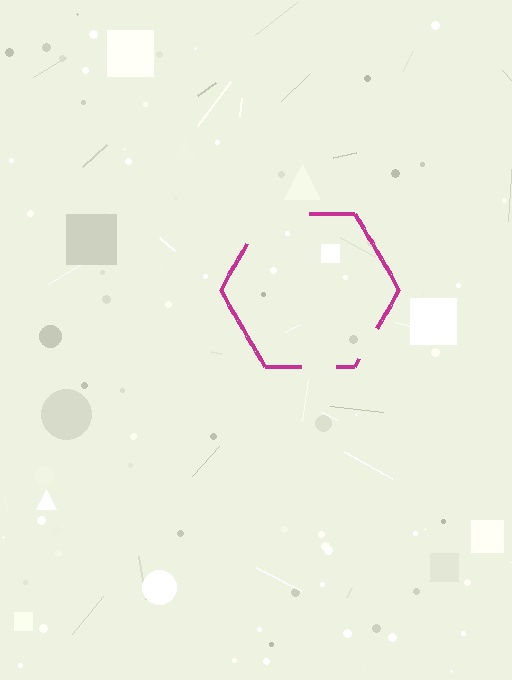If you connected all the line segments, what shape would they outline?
They would outline a hexagon.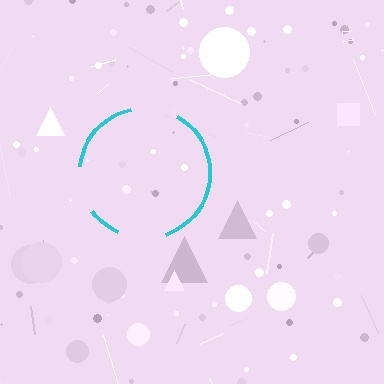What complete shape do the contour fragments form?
The contour fragments form a circle.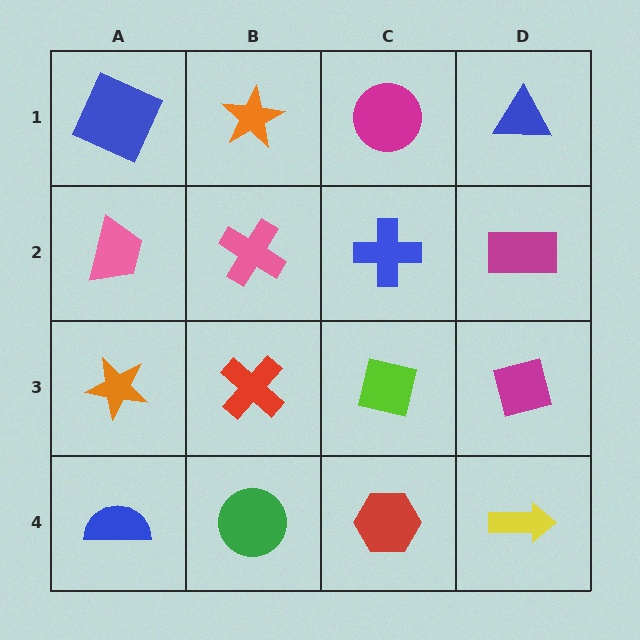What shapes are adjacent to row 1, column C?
A blue cross (row 2, column C), an orange star (row 1, column B), a blue triangle (row 1, column D).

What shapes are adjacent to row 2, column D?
A blue triangle (row 1, column D), a magenta square (row 3, column D), a blue cross (row 2, column C).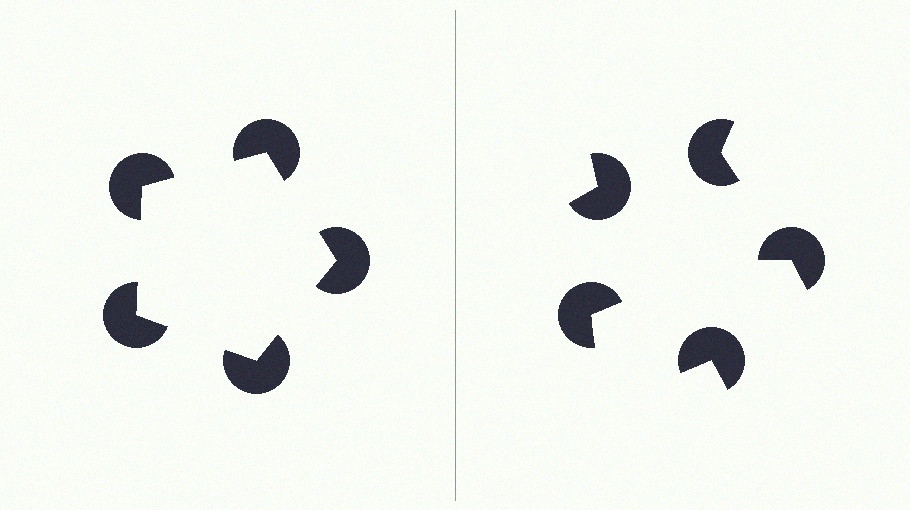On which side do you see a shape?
An illusory pentagon appears on the left side. On the right side the wedge cuts are rotated, so no coherent shape forms.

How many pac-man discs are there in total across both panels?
10 — 5 on each side.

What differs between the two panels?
The pac-man discs are positioned identically on both sides; only the wedge orientations differ. On the left they align to a pentagon; on the right they are misaligned.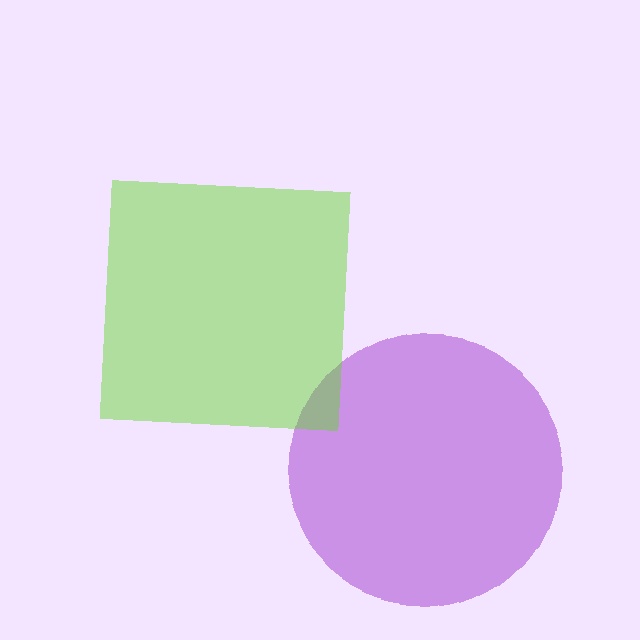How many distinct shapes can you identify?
There are 2 distinct shapes: a purple circle, a lime square.